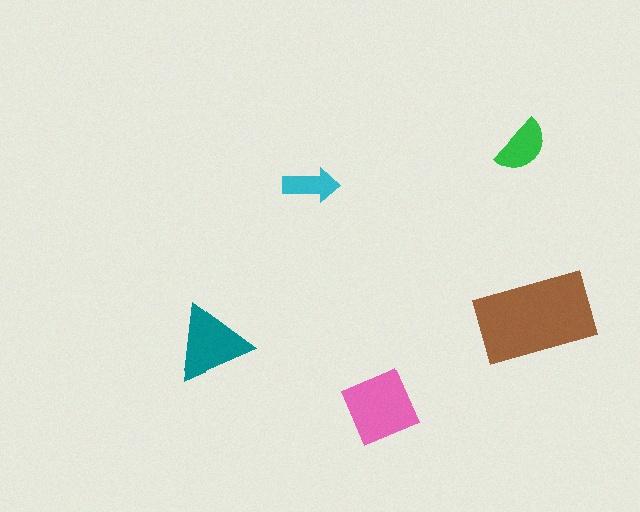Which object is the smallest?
The cyan arrow.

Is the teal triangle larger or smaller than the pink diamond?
Smaller.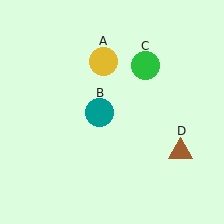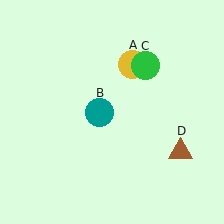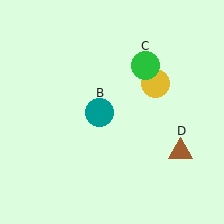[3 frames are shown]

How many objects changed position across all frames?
1 object changed position: yellow circle (object A).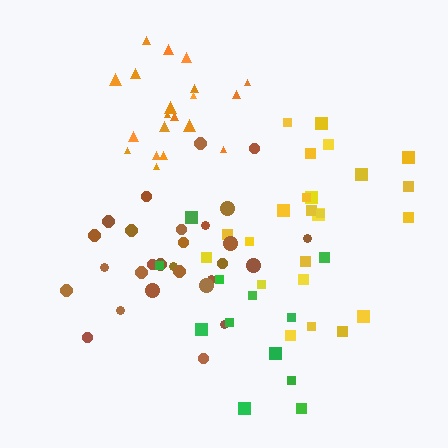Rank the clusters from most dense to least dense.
orange, brown, yellow, green.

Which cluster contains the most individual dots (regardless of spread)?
Brown (28).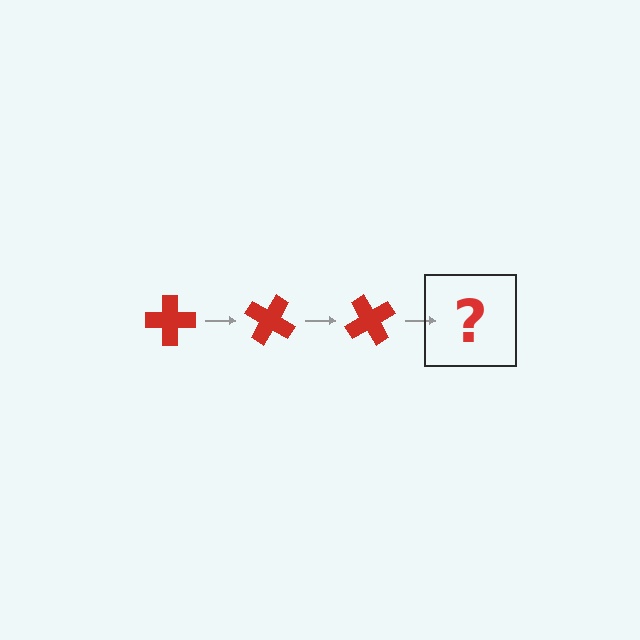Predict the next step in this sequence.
The next step is a red cross rotated 90 degrees.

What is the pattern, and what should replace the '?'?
The pattern is that the cross rotates 30 degrees each step. The '?' should be a red cross rotated 90 degrees.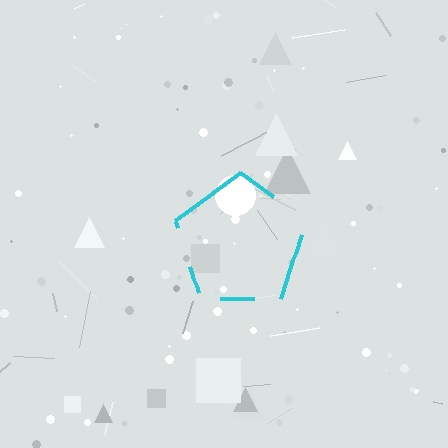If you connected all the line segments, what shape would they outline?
They would outline a pentagon.